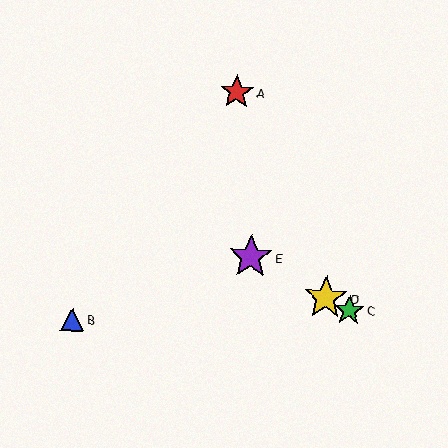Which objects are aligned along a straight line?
Objects C, D, E are aligned along a straight line.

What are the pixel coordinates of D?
Object D is at (326, 298).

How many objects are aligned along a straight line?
3 objects (C, D, E) are aligned along a straight line.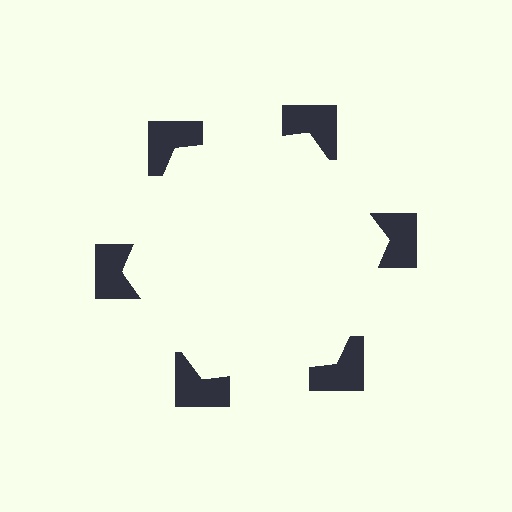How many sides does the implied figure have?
6 sides.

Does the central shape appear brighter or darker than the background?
It typically appears slightly brighter than the background, even though no actual brightness change is drawn.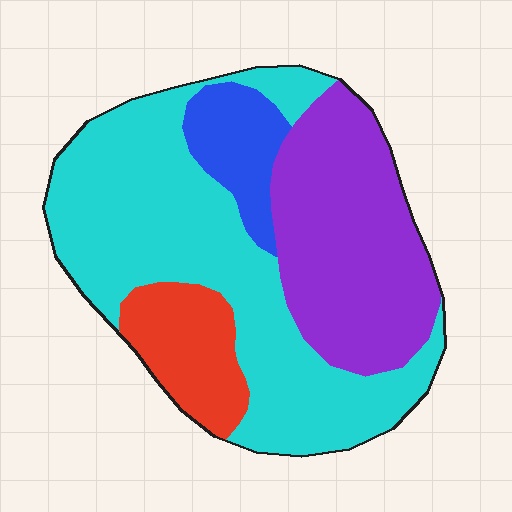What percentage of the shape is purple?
Purple takes up about one third (1/3) of the shape.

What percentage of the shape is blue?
Blue takes up about one tenth (1/10) of the shape.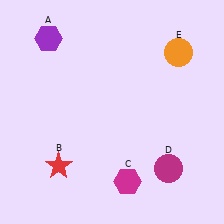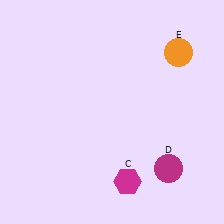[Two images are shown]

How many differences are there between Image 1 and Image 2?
There are 2 differences between the two images.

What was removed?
The purple hexagon (A), the red star (B) were removed in Image 2.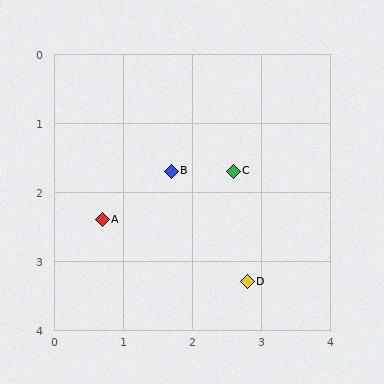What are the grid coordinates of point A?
Point A is at approximately (0.7, 2.4).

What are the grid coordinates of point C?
Point C is at approximately (2.6, 1.7).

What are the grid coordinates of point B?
Point B is at approximately (1.7, 1.7).